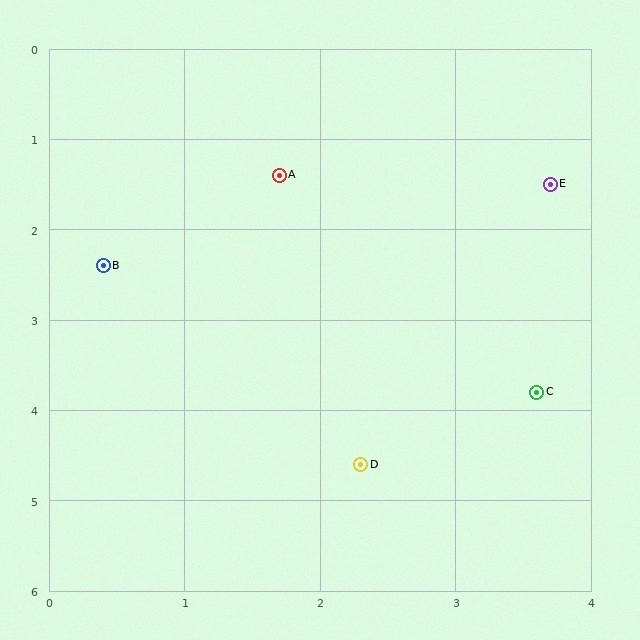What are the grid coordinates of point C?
Point C is at approximately (3.6, 3.8).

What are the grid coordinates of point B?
Point B is at approximately (0.4, 2.4).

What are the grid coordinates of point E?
Point E is at approximately (3.7, 1.5).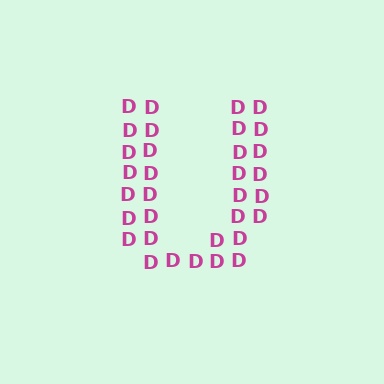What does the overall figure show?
The overall figure shows the letter U.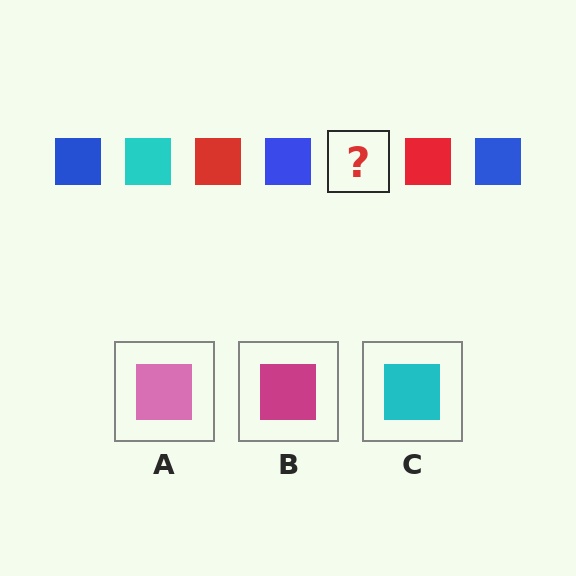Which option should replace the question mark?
Option C.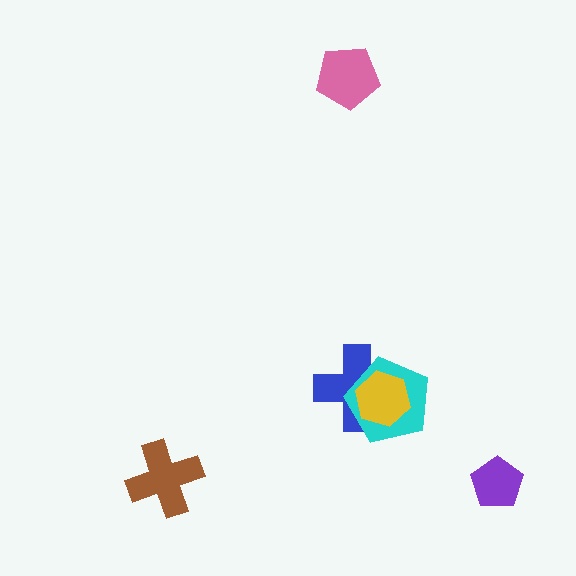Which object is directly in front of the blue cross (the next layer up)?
The cyan pentagon is directly in front of the blue cross.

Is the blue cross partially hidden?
Yes, it is partially covered by another shape.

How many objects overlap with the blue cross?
2 objects overlap with the blue cross.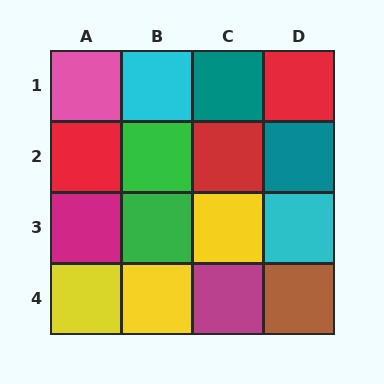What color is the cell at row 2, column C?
Red.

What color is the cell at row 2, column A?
Red.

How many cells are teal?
2 cells are teal.